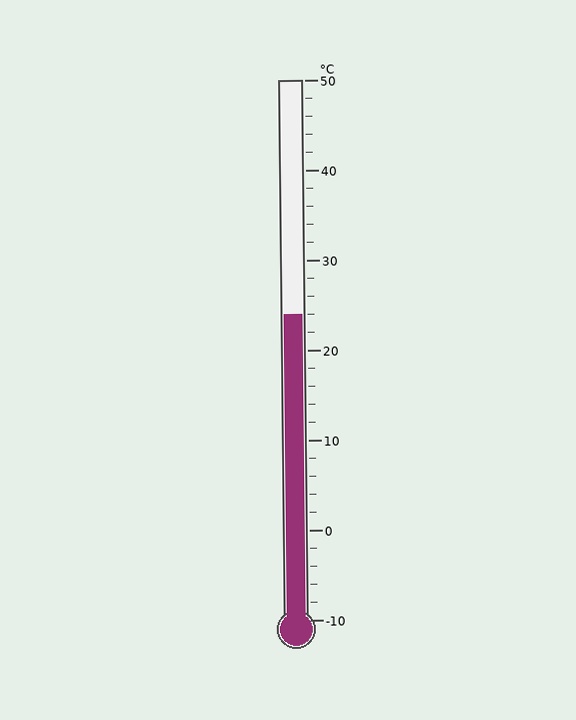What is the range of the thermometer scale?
The thermometer scale ranges from -10°C to 50°C.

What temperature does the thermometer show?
The thermometer shows approximately 24°C.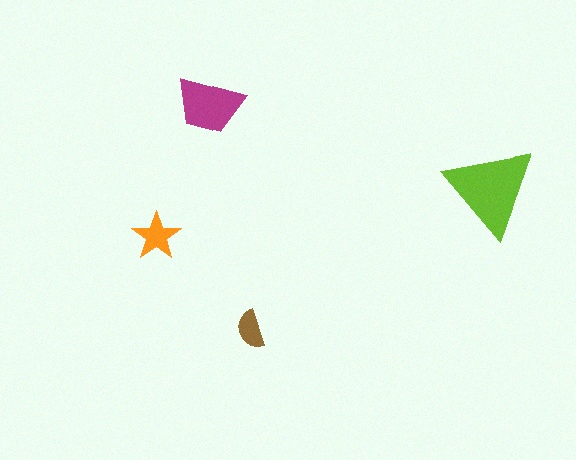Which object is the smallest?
The brown semicircle.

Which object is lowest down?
The brown semicircle is bottommost.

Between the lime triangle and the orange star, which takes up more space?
The lime triangle.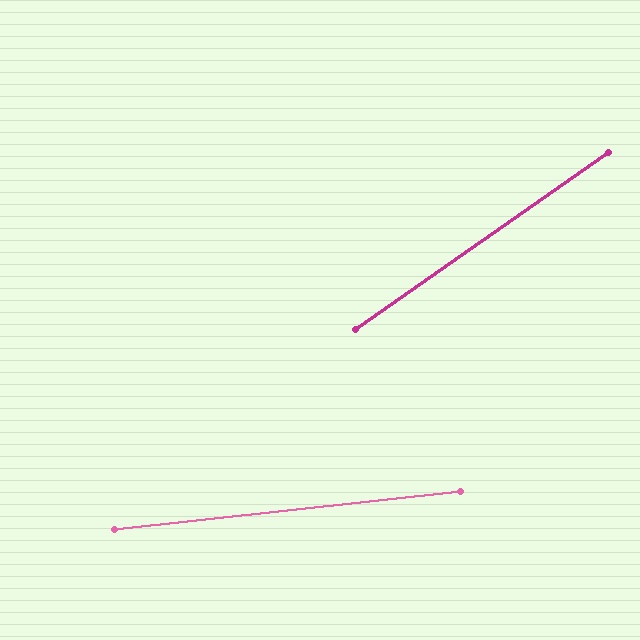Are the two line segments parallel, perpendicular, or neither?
Neither parallel nor perpendicular — they differ by about 29°.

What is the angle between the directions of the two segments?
Approximately 29 degrees.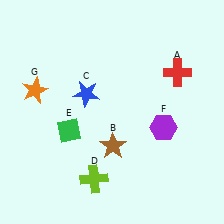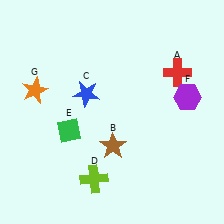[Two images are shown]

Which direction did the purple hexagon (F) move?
The purple hexagon (F) moved up.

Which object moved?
The purple hexagon (F) moved up.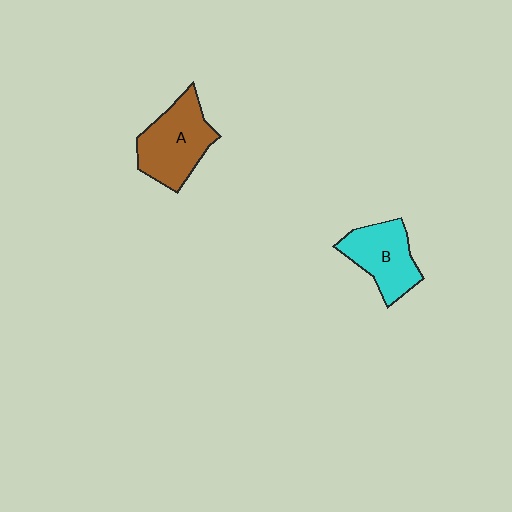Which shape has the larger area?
Shape A (brown).